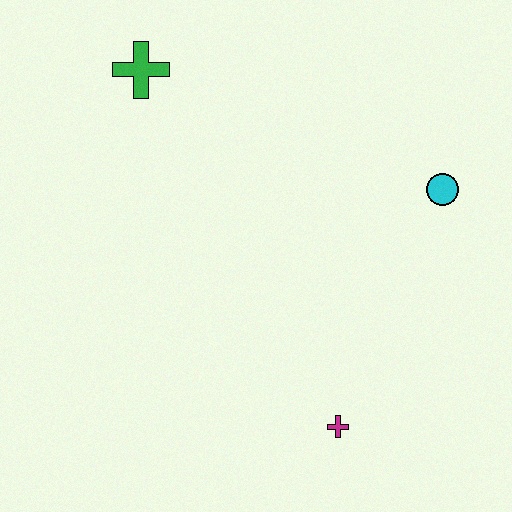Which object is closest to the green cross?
The cyan circle is closest to the green cross.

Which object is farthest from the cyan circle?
The green cross is farthest from the cyan circle.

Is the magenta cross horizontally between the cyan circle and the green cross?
Yes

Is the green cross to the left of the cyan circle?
Yes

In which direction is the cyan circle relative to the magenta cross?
The cyan circle is above the magenta cross.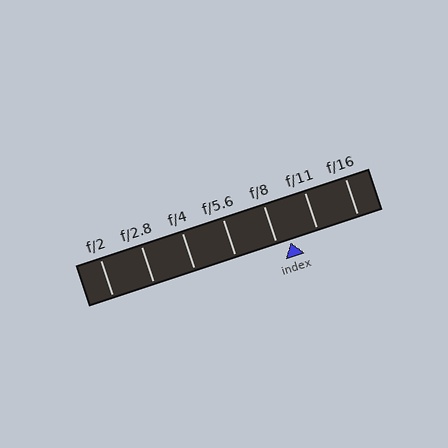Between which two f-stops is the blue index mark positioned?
The index mark is between f/8 and f/11.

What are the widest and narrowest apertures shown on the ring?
The widest aperture shown is f/2 and the narrowest is f/16.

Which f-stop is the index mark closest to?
The index mark is closest to f/8.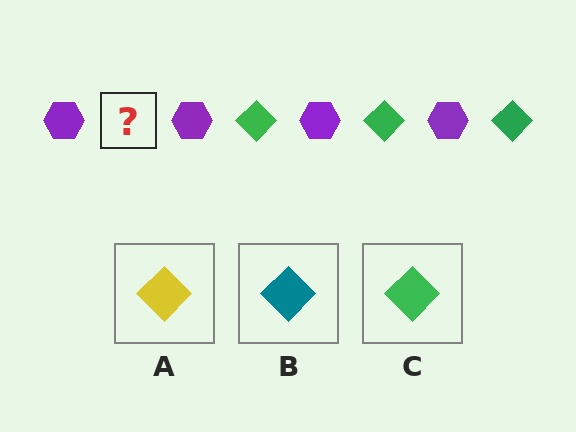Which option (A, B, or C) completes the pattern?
C.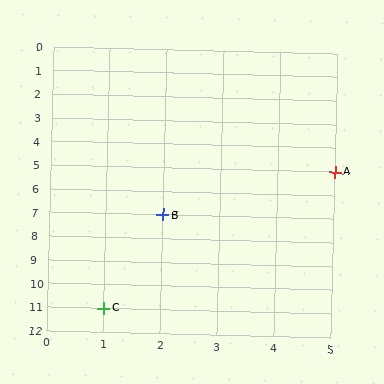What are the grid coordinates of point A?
Point A is at grid coordinates (5, 5).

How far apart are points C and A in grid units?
Points C and A are 4 columns and 6 rows apart (about 7.2 grid units diagonally).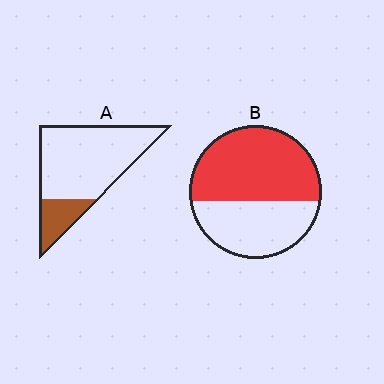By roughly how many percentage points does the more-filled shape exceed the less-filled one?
By roughly 40 percentage points (B over A).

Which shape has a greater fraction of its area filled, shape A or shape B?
Shape B.